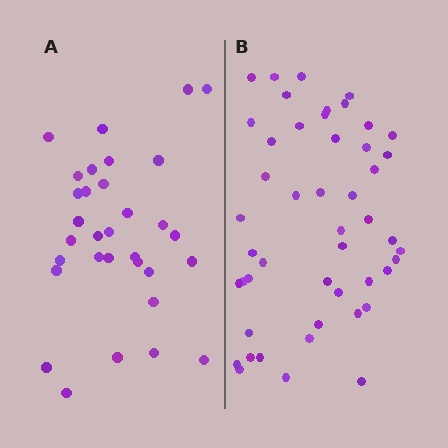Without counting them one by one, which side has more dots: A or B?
Region B (the right region) has more dots.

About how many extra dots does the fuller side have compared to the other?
Region B has approximately 15 more dots than region A.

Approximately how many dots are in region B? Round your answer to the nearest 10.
About 50 dots. (The exact count is 48, which rounds to 50.)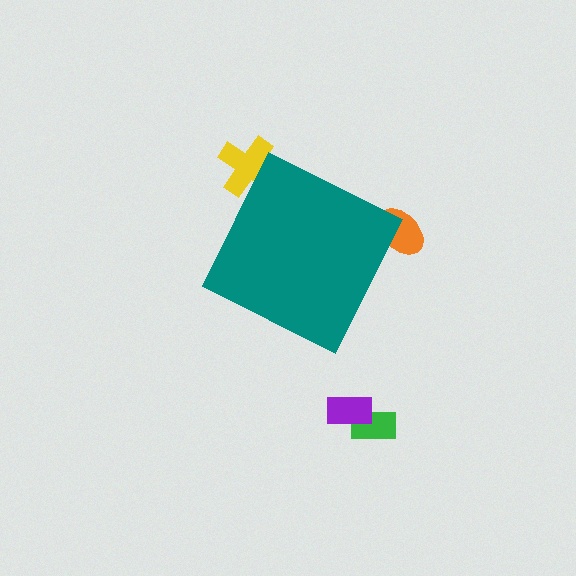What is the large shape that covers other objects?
A teal diamond.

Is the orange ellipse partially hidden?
Yes, the orange ellipse is partially hidden behind the teal diamond.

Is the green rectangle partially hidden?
No, the green rectangle is fully visible.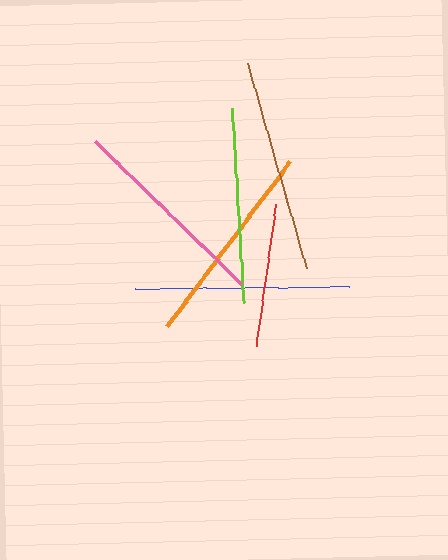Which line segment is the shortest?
The red line is the shortest at approximately 144 pixels.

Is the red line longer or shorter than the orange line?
The orange line is longer than the red line.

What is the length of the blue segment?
The blue segment is approximately 214 pixels long.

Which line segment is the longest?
The blue line is the longest at approximately 214 pixels.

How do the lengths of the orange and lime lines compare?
The orange and lime lines are approximately the same length.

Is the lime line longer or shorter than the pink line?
The pink line is longer than the lime line.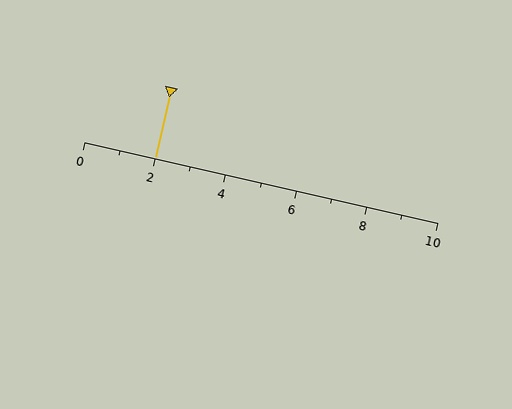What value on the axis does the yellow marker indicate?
The marker indicates approximately 2.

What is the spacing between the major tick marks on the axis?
The major ticks are spaced 2 apart.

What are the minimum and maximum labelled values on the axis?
The axis runs from 0 to 10.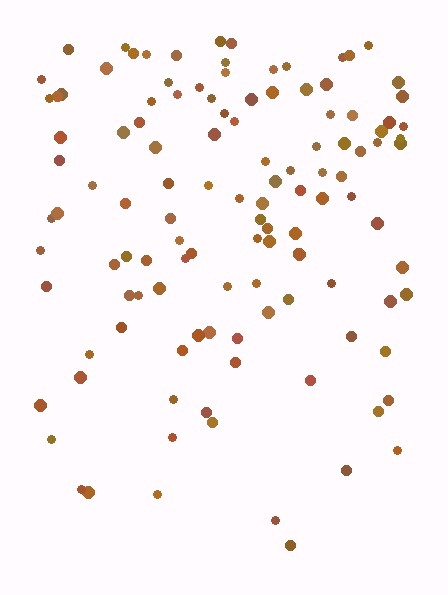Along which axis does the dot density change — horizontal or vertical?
Vertical.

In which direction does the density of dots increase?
From bottom to top, with the top side densest.